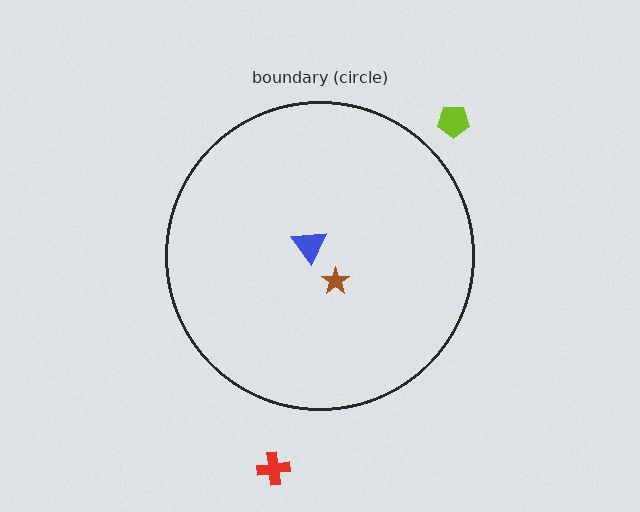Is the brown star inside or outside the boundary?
Inside.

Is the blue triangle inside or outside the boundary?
Inside.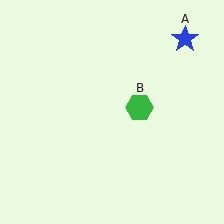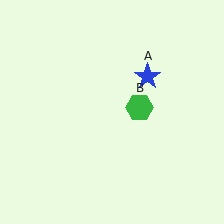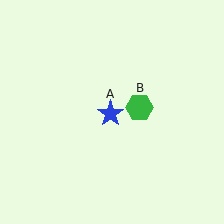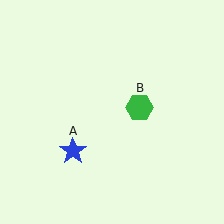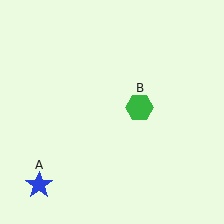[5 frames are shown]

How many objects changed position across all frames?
1 object changed position: blue star (object A).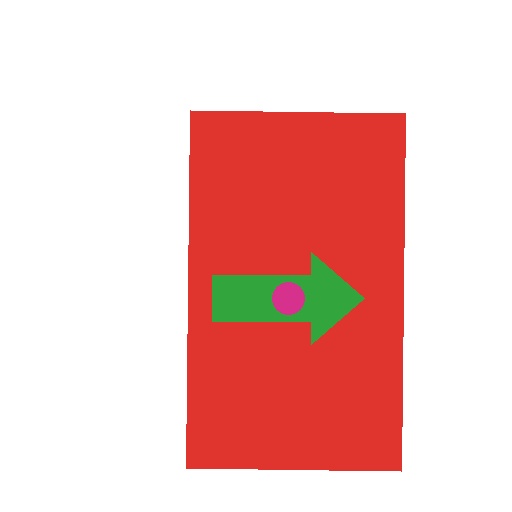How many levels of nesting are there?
3.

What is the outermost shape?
The red rectangle.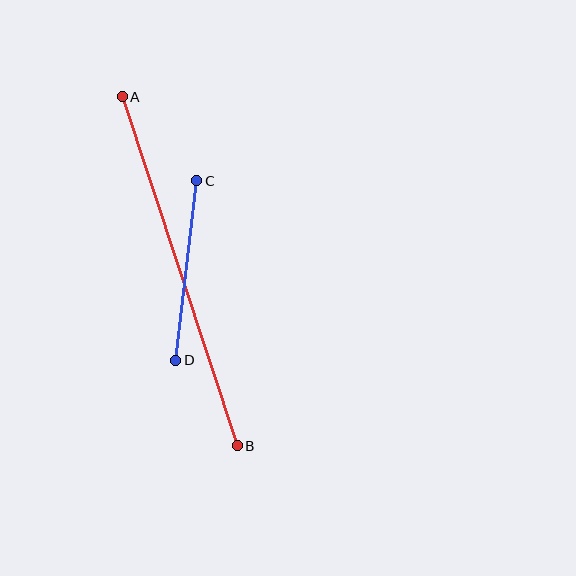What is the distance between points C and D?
The distance is approximately 180 pixels.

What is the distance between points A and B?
The distance is approximately 367 pixels.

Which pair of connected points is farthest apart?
Points A and B are farthest apart.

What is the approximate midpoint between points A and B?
The midpoint is at approximately (180, 271) pixels.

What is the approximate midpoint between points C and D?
The midpoint is at approximately (186, 270) pixels.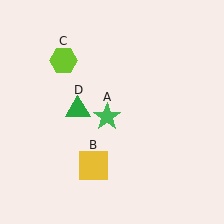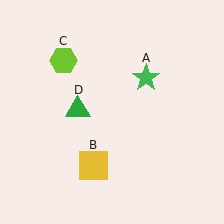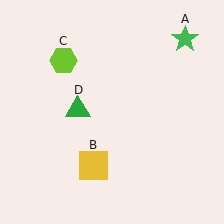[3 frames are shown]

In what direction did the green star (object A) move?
The green star (object A) moved up and to the right.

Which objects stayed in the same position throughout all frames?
Yellow square (object B) and lime hexagon (object C) and green triangle (object D) remained stationary.